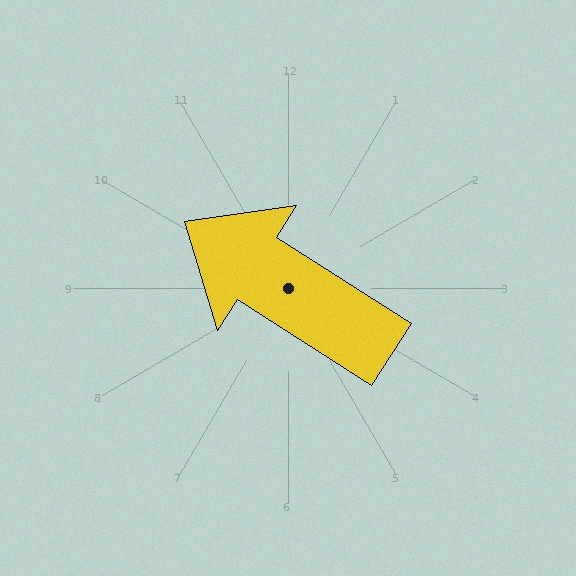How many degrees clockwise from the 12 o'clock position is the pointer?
Approximately 303 degrees.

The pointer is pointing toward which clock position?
Roughly 10 o'clock.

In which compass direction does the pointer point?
Northwest.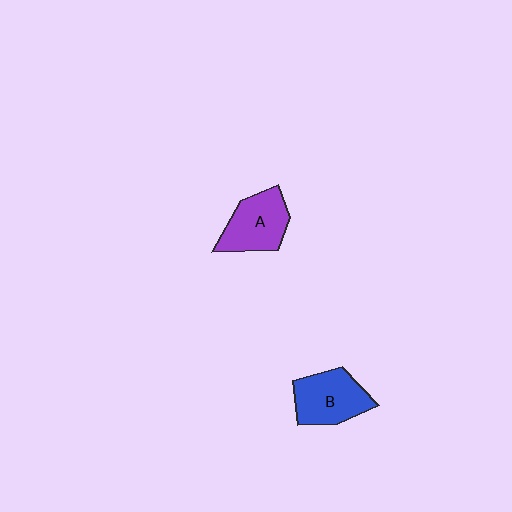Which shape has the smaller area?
Shape A (purple).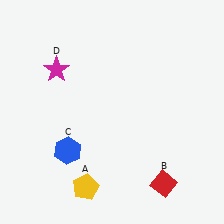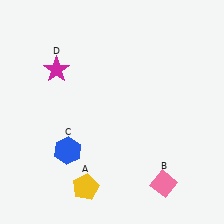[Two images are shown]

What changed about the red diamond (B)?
In Image 1, B is red. In Image 2, it changed to pink.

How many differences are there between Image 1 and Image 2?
There is 1 difference between the two images.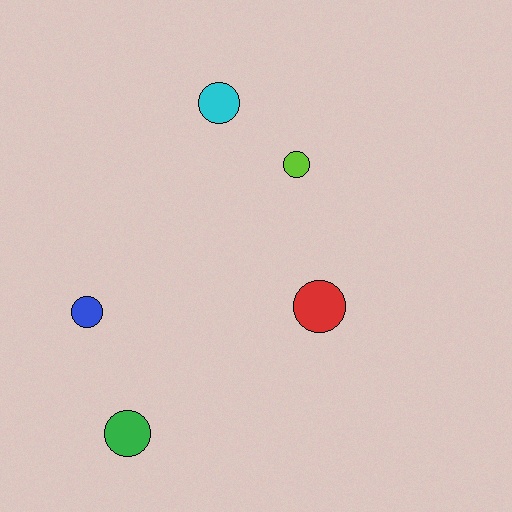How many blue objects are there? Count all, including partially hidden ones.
There is 1 blue object.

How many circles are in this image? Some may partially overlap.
There are 5 circles.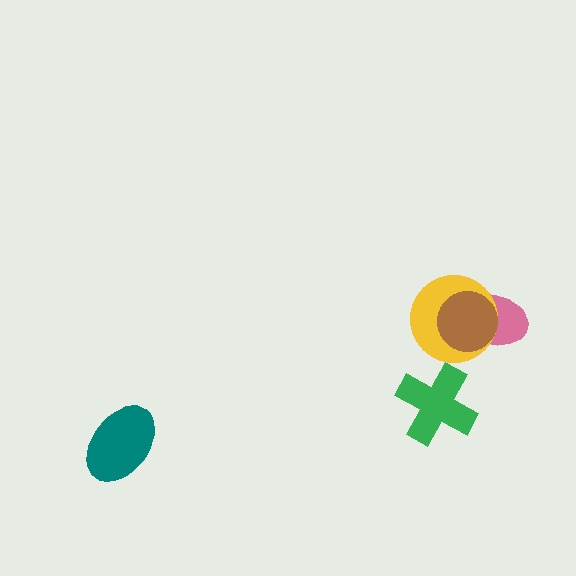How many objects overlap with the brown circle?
2 objects overlap with the brown circle.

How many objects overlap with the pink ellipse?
2 objects overlap with the pink ellipse.